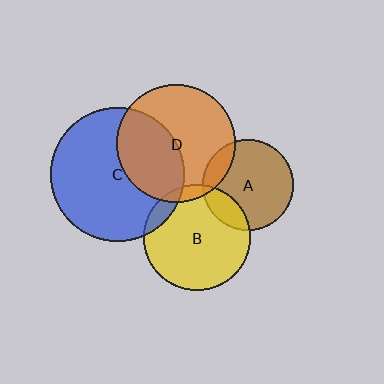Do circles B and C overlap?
Yes.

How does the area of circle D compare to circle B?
Approximately 1.2 times.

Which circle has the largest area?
Circle C (blue).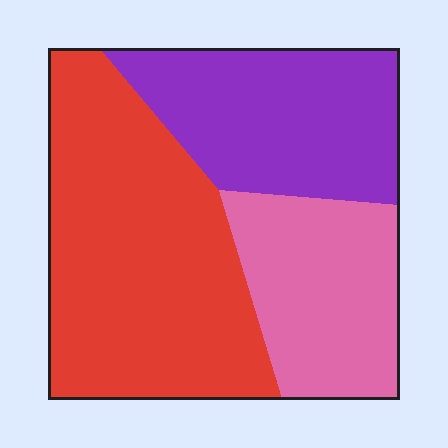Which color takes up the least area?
Pink, at roughly 25%.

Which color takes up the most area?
Red, at roughly 45%.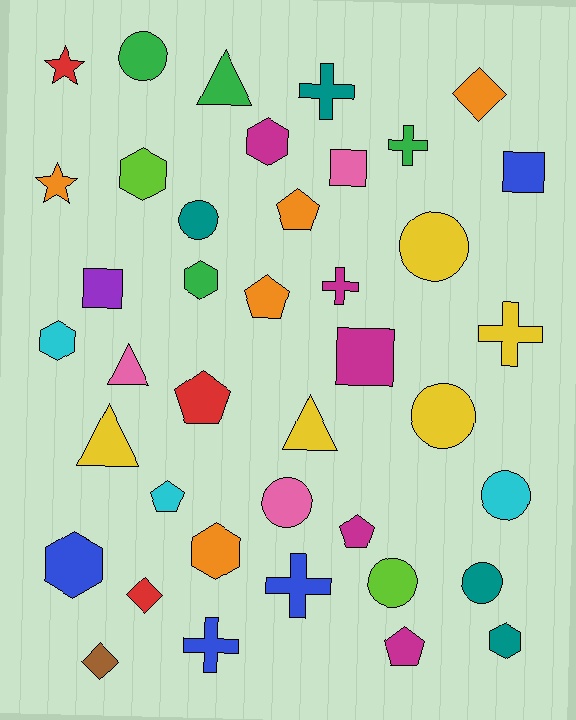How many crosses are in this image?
There are 6 crosses.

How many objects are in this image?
There are 40 objects.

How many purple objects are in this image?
There is 1 purple object.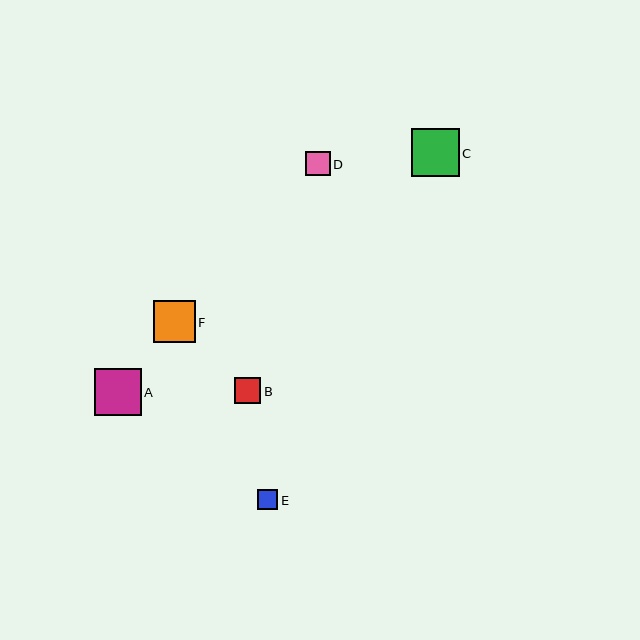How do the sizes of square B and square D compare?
Square B and square D are approximately the same size.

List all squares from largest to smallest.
From largest to smallest: C, A, F, B, D, E.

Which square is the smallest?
Square E is the smallest with a size of approximately 20 pixels.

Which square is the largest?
Square C is the largest with a size of approximately 48 pixels.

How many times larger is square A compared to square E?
Square A is approximately 2.3 times the size of square E.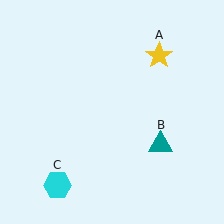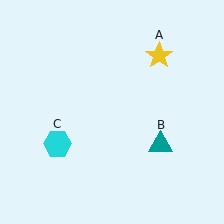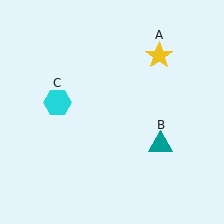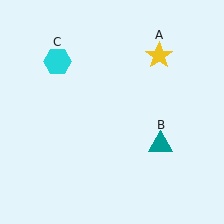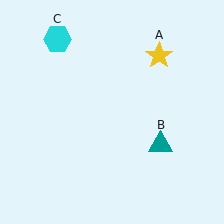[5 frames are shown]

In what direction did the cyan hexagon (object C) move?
The cyan hexagon (object C) moved up.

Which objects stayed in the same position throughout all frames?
Yellow star (object A) and teal triangle (object B) remained stationary.